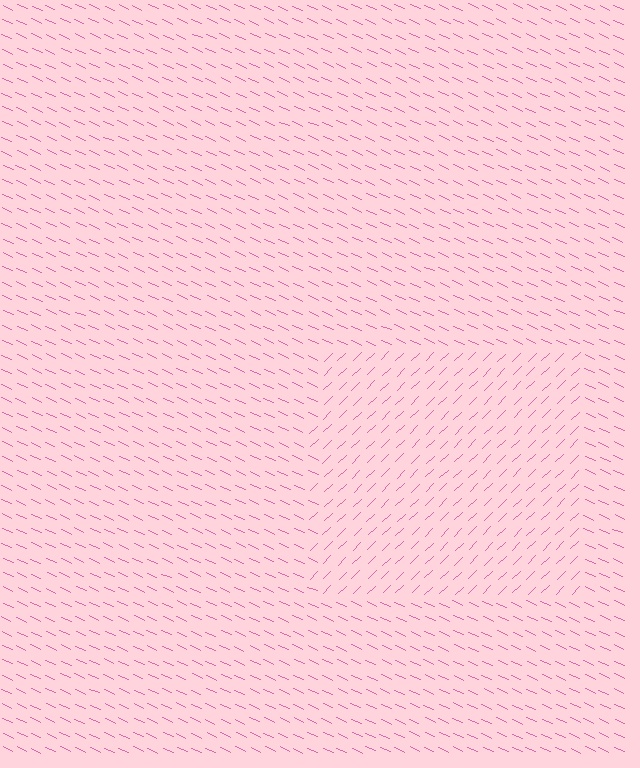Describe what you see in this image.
The image is filled with small pink line segments. A rectangle region in the image has lines oriented differently from the surrounding lines, creating a visible texture boundary.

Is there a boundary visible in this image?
Yes, there is a texture boundary formed by a change in line orientation.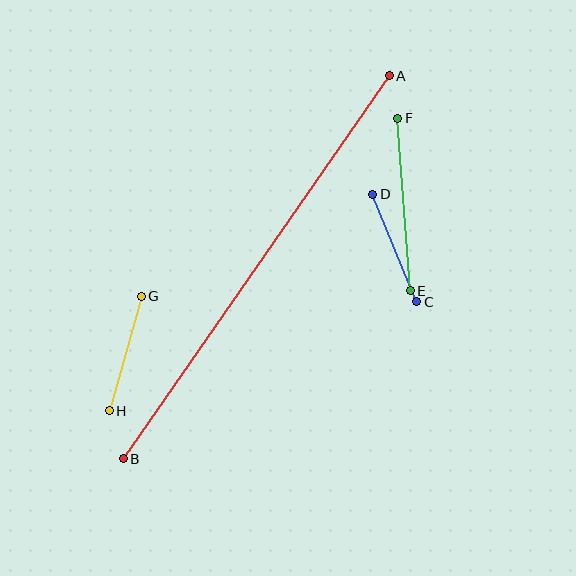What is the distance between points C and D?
The distance is approximately 116 pixels.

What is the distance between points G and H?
The distance is approximately 119 pixels.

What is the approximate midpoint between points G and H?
The midpoint is at approximately (125, 353) pixels.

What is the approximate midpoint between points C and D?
The midpoint is at approximately (395, 248) pixels.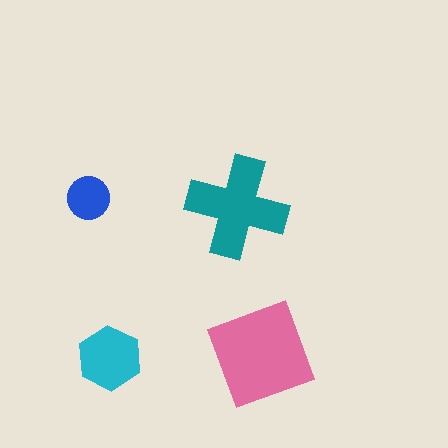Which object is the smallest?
The blue circle.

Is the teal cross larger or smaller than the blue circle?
Larger.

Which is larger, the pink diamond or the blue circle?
The pink diamond.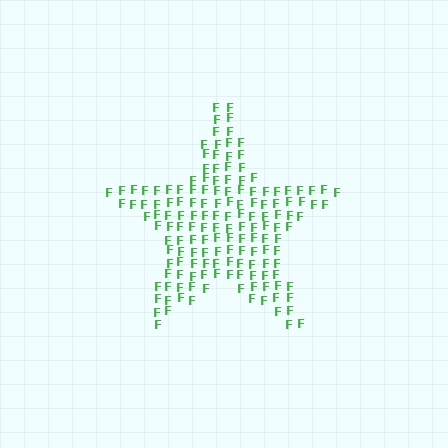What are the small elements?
The small elements are letter F's.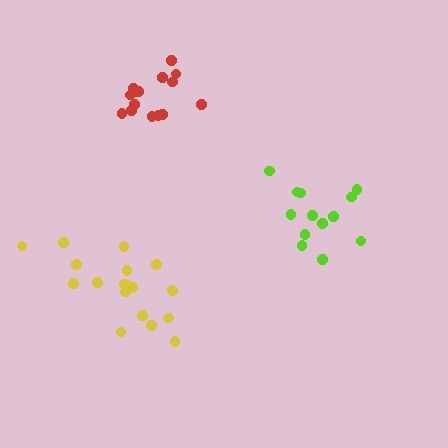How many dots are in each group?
Group 1: 14 dots, Group 2: 13 dots, Group 3: 18 dots (45 total).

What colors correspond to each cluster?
The clusters are colored: red, lime, yellow.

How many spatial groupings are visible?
There are 3 spatial groupings.